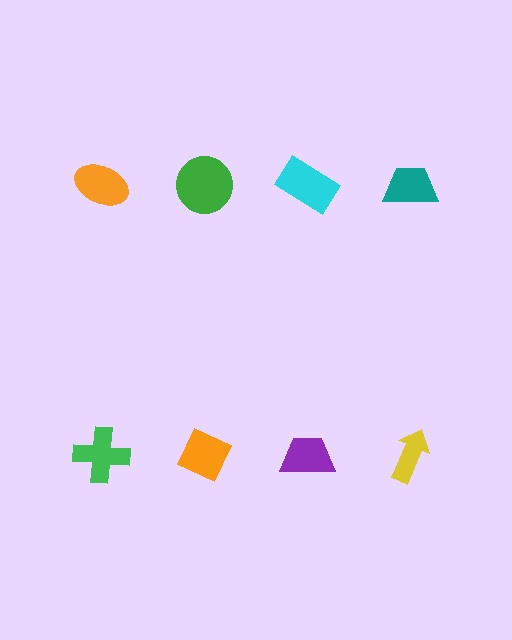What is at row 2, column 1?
A green cross.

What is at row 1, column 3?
A cyan rectangle.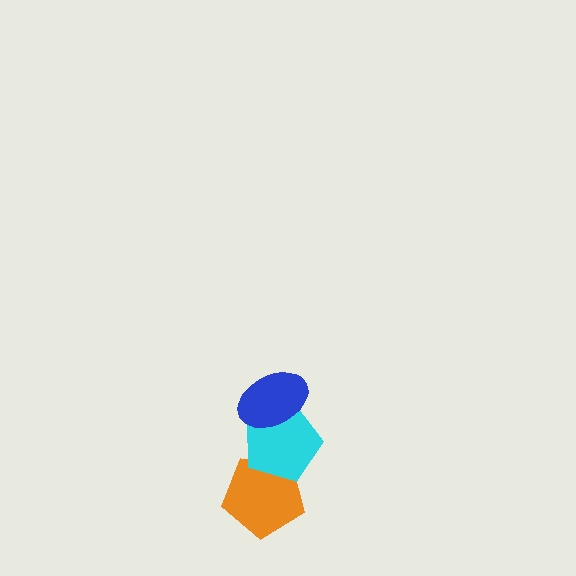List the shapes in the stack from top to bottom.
From top to bottom: the blue ellipse, the cyan pentagon, the orange pentagon.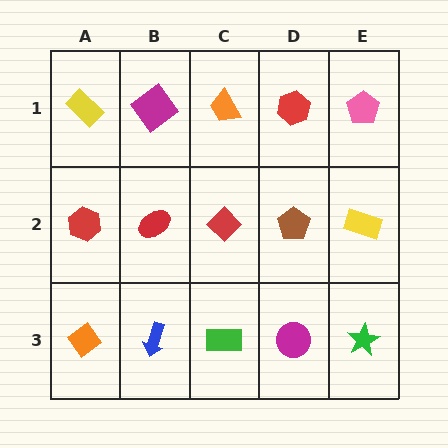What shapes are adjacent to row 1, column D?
A brown pentagon (row 2, column D), an orange trapezoid (row 1, column C), a pink pentagon (row 1, column E).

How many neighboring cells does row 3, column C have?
3.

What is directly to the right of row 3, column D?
A green star.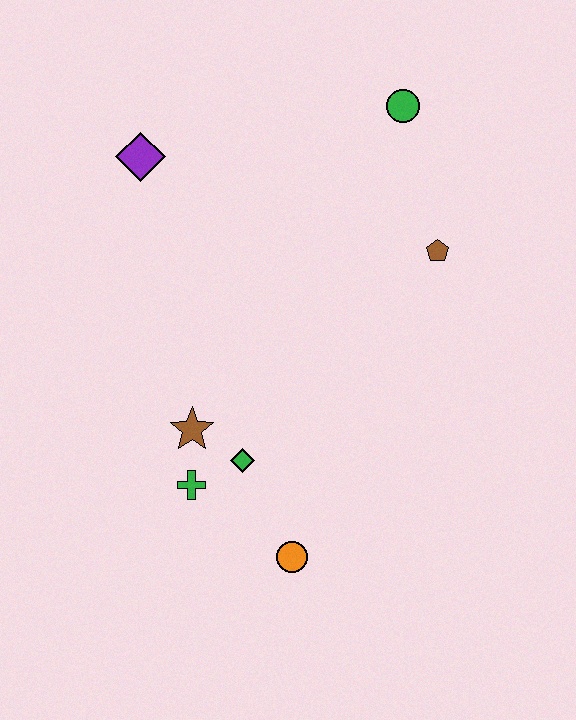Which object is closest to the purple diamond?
The green circle is closest to the purple diamond.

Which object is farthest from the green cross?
The green circle is farthest from the green cross.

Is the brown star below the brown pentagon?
Yes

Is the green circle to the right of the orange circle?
Yes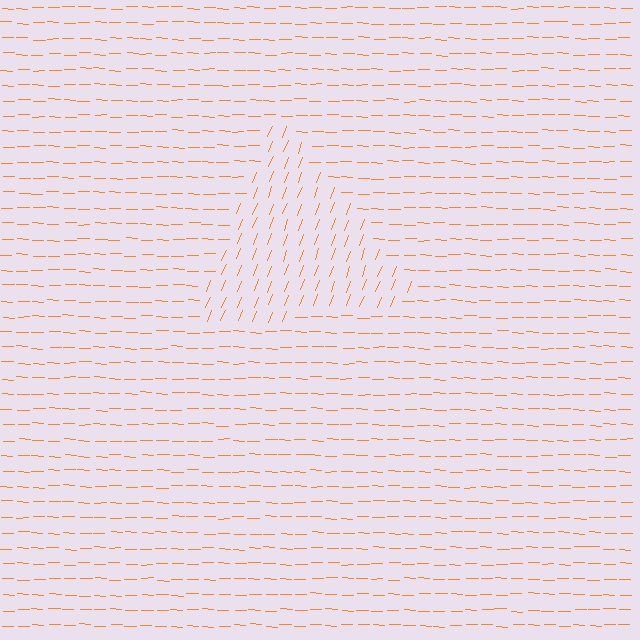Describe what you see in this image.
The image is filled with small orange line segments. A triangle region in the image has lines oriented differently from the surrounding lines, creating a visible texture boundary.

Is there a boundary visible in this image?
Yes, there is a texture boundary formed by a change in line orientation.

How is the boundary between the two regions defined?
The boundary is defined purely by a change in line orientation (approximately 70 degrees difference). All lines are the same color and thickness.